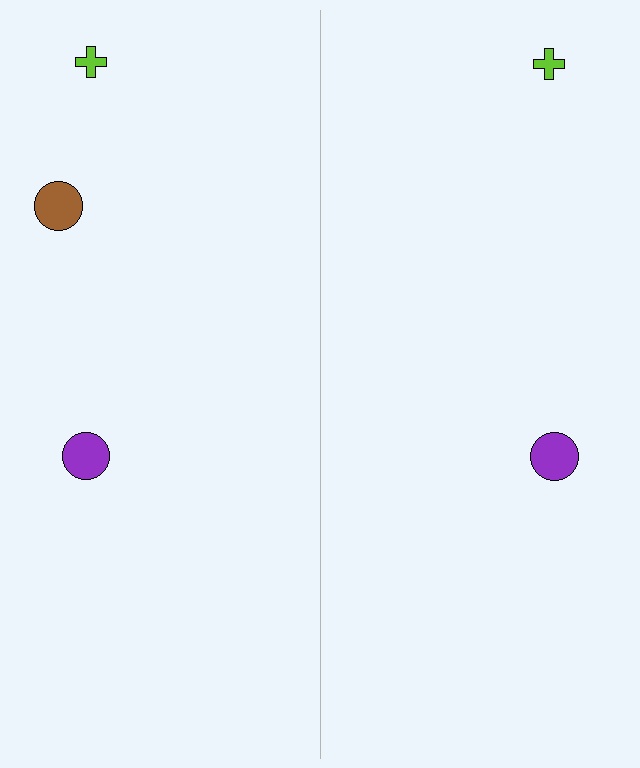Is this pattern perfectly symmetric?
No, the pattern is not perfectly symmetric. A brown circle is missing from the right side.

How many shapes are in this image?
There are 5 shapes in this image.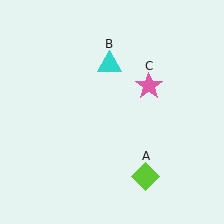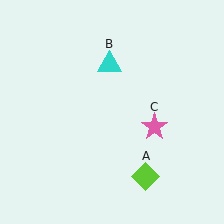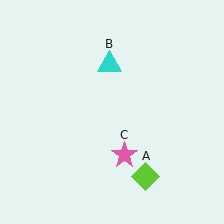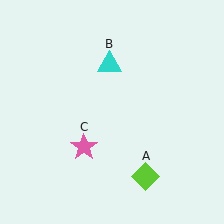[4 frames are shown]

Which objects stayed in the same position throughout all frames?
Lime diamond (object A) and cyan triangle (object B) remained stationary.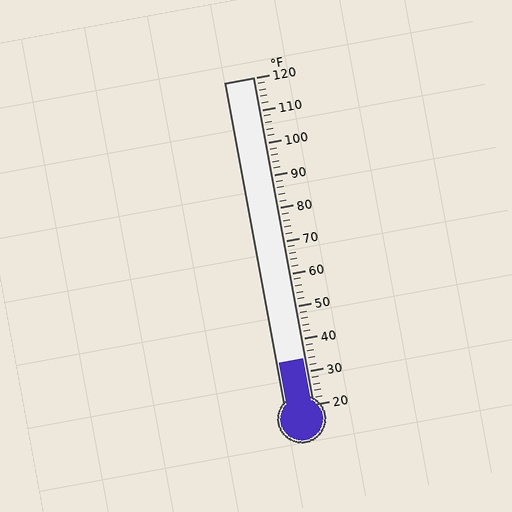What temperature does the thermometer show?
The thermometer shows approximately 34°F.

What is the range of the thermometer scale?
The thermometer scale ranges from 20°F to 120°F.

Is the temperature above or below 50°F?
The temperature is below 50°F.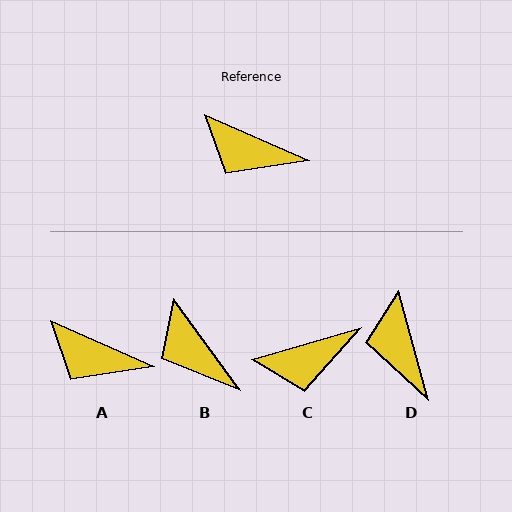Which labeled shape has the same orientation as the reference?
A.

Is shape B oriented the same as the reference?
No, it is off by about 30 degrees.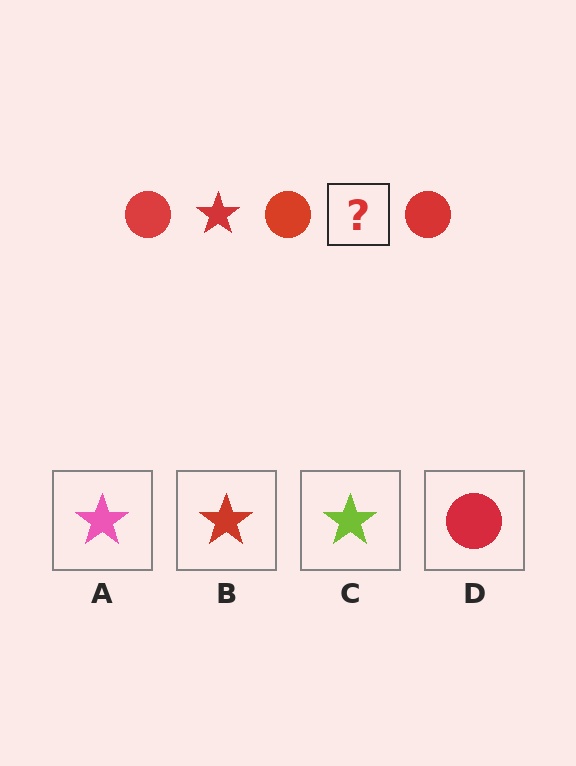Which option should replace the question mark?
Option B.